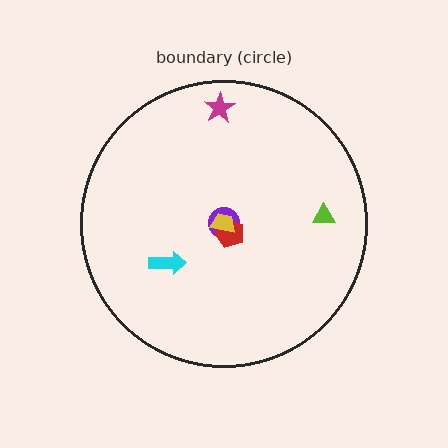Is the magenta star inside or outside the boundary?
Inside.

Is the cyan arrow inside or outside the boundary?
Inside.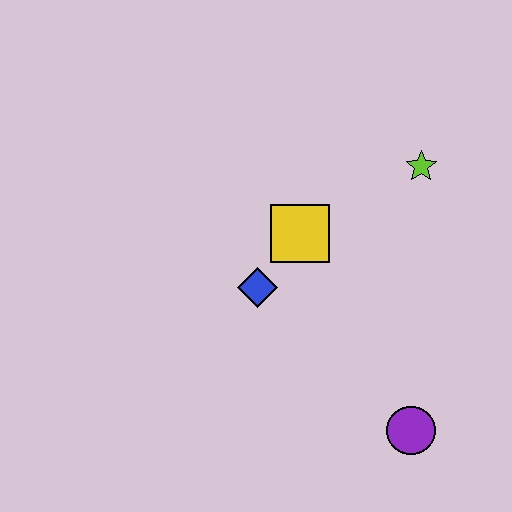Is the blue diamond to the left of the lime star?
Yes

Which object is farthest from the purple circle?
The lime star is farthest from the purple circle.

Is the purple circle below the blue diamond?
Yes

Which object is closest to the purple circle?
The blue diamond is closest to the purple circle.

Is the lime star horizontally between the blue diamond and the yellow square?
No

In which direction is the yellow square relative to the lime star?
The yellow square is to the left of the lime star.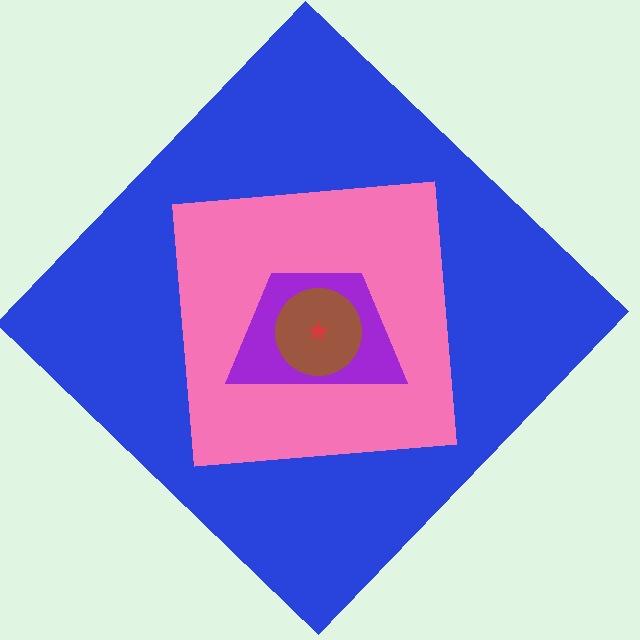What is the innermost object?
The red star.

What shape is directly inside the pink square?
The purple trapezoid.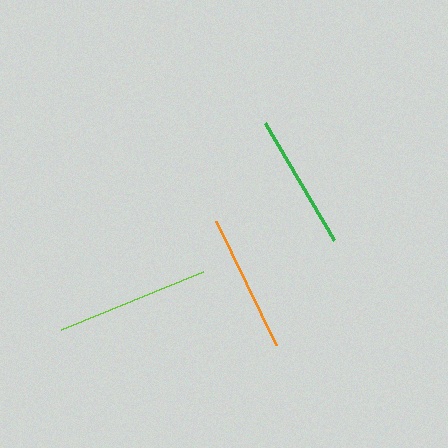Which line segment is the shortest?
The green line is the shortest at approximately 136 pixels.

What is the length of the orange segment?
The orange segment is approximately 137 pixels long.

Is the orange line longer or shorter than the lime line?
The lime line is longer than the orange line.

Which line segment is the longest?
The lime line is the longest at approximately 153 pixels.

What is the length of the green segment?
The green segment is approximately 136 pixels long.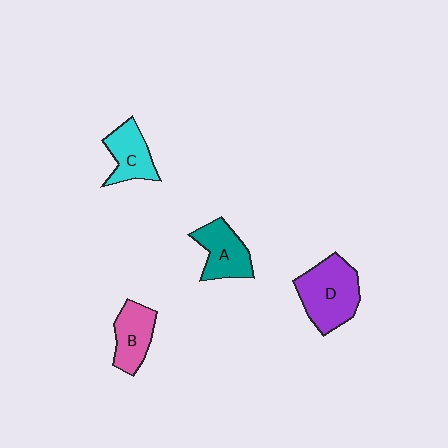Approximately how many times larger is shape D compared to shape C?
Approximately 1.5 times.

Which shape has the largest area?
Shape D (purple).